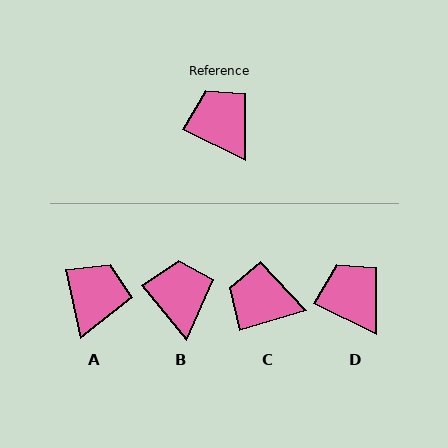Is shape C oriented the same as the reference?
No, it is off by about 44 degrees.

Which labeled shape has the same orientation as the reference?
D.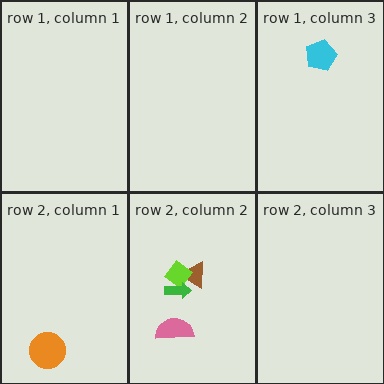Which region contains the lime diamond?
The row 2, column 2 region.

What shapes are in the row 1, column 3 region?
The cyan pentagon.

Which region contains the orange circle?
The row 2, column 1 region.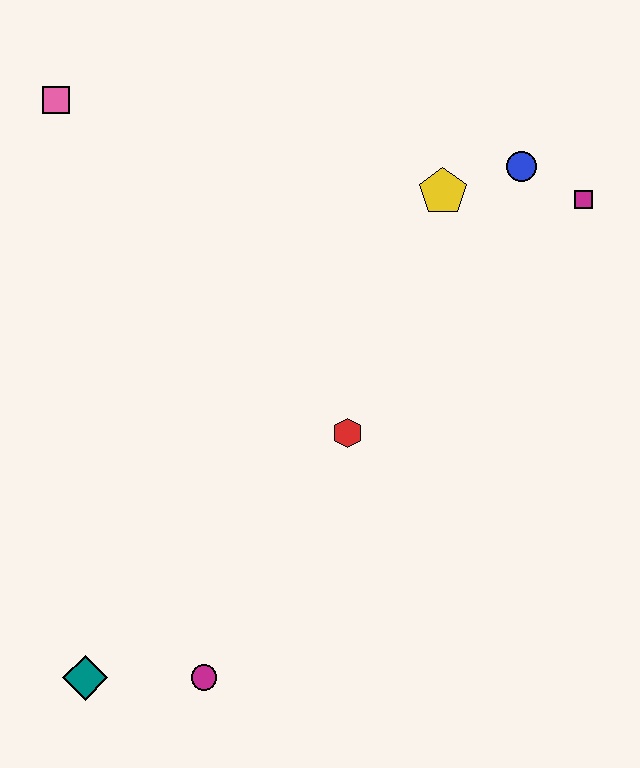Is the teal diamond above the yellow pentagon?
No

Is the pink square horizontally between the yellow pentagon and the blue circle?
No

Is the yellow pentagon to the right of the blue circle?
No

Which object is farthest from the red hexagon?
The pink square is farthest from the red hexagon.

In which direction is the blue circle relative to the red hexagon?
The blue circle is above the red hexagon.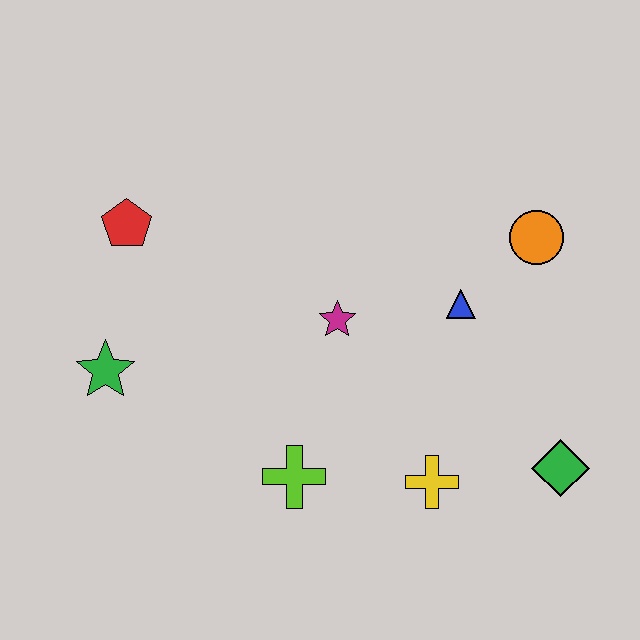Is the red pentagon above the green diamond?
Yes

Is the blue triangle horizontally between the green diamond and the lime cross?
Yes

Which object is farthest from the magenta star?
The green diamond is farthest from the magenta star.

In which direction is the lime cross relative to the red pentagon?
The lime cross is below the red pentagon.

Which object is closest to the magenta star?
The blue triangle is closest to the magenta star.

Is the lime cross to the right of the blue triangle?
No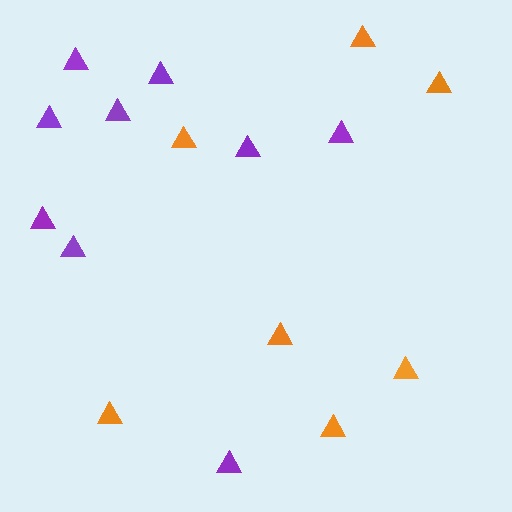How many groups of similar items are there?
There are 2 groups: one group of orange triangles (7) and one group of purple triangles (9).